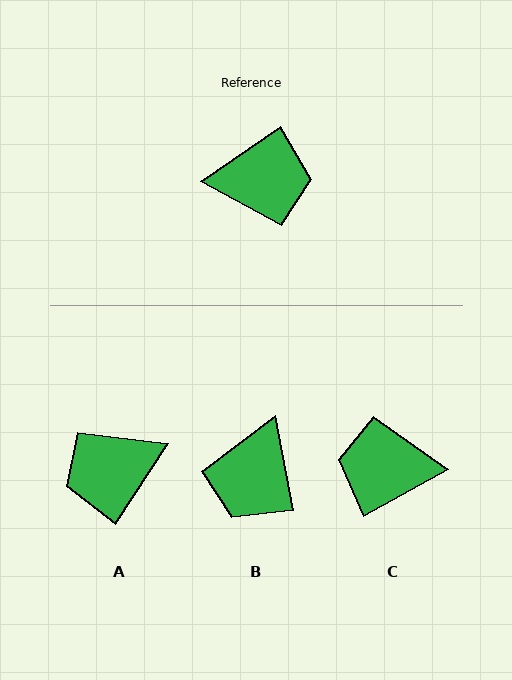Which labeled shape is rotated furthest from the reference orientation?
C, about 174 degrees away.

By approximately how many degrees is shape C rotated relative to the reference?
Approximately 174 degrees counter-clockwise.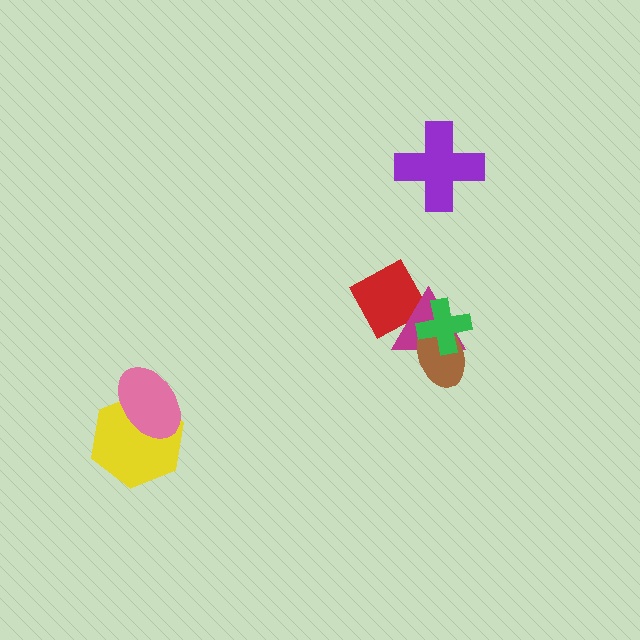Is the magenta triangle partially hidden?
Yes, it is partially covered by another shape.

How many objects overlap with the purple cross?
0 objects overlap with the purple cross.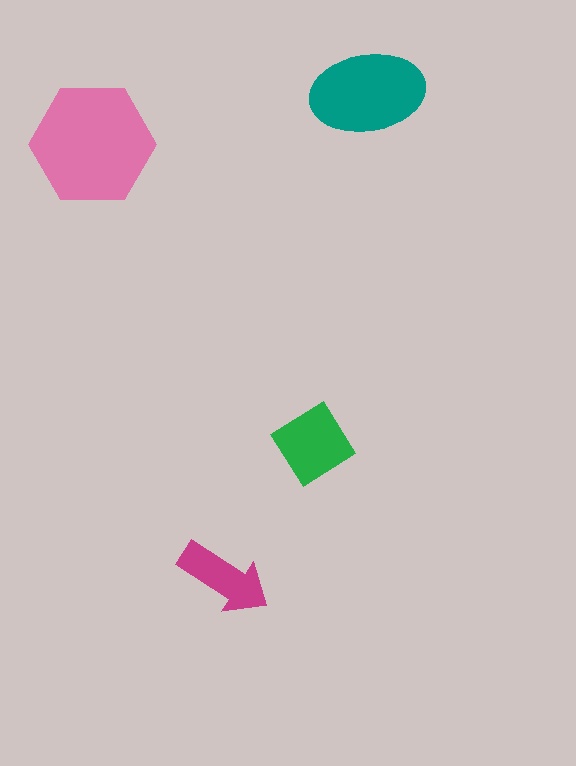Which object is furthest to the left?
The pink hexagon is leftmost.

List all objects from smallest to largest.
The magenta arrow, the green diamond, the teal ellipse, the pink hexagon.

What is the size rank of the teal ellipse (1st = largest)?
2nd.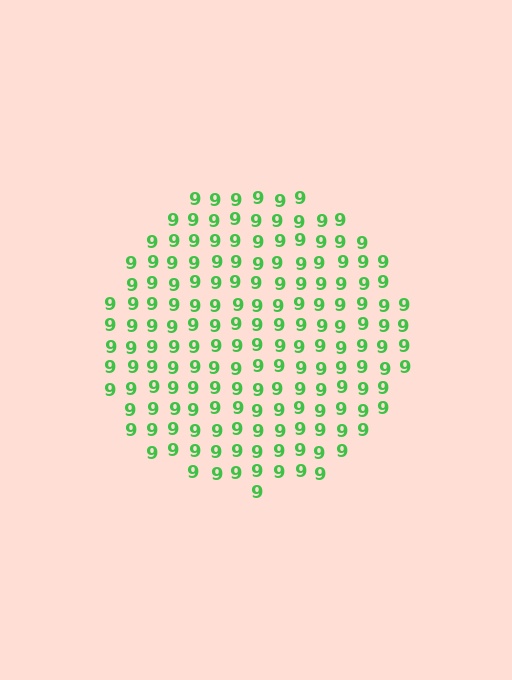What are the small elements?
The small elements are digit 9's.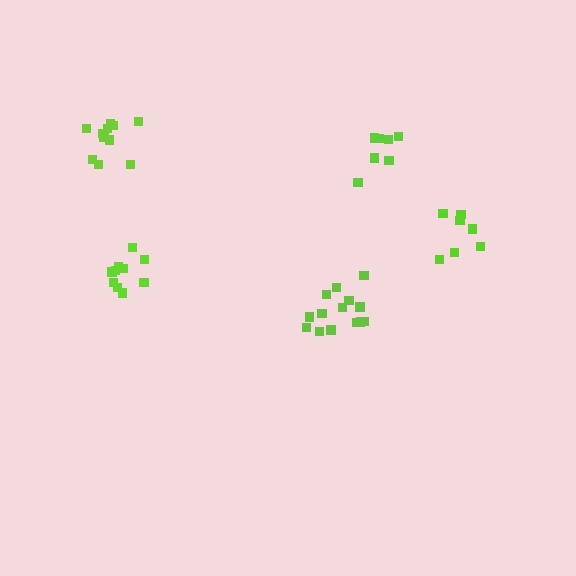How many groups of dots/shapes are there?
There are 5 groups.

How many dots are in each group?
Group 1: 14 dots, Group 2: 11 dots, Group 3: 10 dots, Group 4: 8 dots, Group 5: 8 dots (51 total).